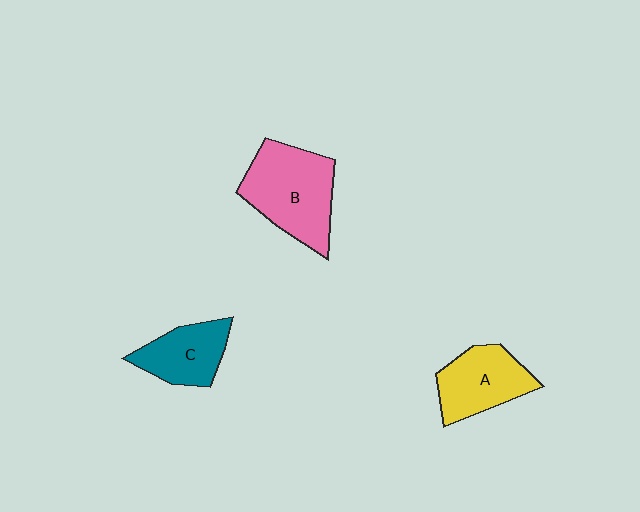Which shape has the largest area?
Shape B (pink).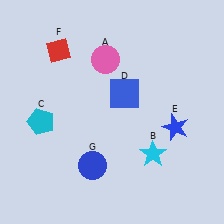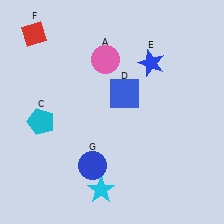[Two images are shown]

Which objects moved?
The objects that moved are: the cyan star (B), the blue star (E), the red diamond (F).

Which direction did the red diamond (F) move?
The red diamond (F) moved left.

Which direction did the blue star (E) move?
The blue star (E) moved up.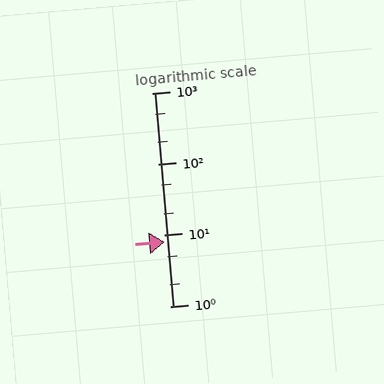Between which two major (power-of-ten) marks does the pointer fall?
The pointer is between 1 and 10.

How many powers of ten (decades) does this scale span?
The scale spans 3 decades, from 1 to 1000.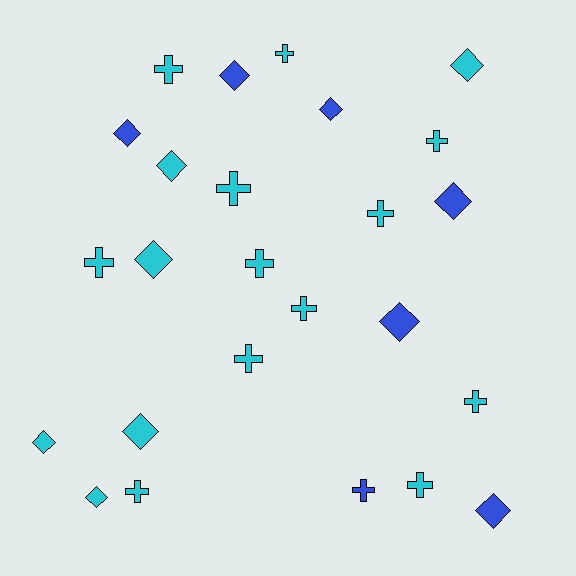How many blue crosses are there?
There is 1 blue cross.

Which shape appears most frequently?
Cross, with 13 objects.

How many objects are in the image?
There are 25 objects.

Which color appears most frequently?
Cyan, with 18 objects.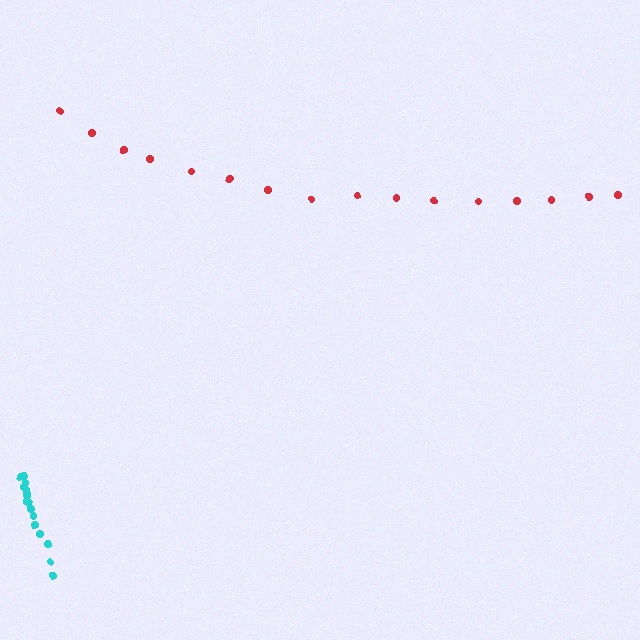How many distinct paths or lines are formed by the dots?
There are 2 distinct paths.